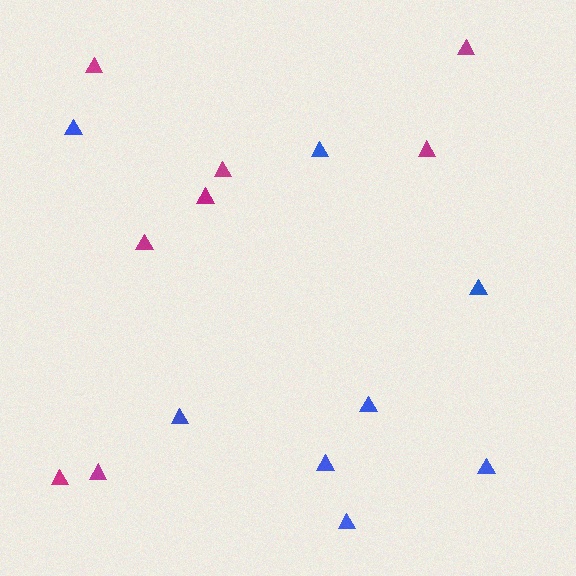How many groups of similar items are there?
There are 2 groups: one group of magenta triangles (8) and one group of blue triangles (8).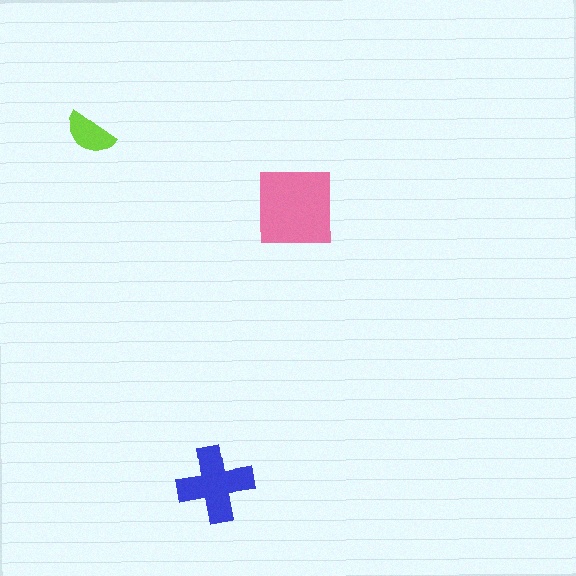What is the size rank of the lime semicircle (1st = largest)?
3rd.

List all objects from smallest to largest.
The lime semicircle, the blue cross, the pink square.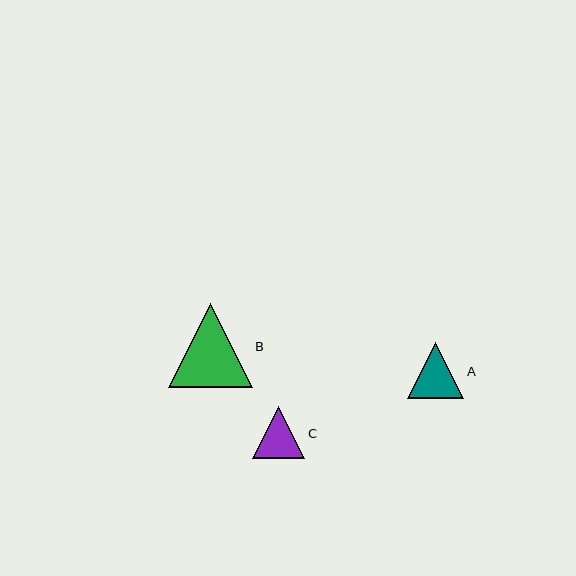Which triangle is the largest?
Triangle B is the largest with a size of approximately 84 pixels.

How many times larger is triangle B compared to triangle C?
Triangle B is approximately 1.6 times the size of triangle C.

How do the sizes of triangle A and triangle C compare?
Triangle A and triangle C are approximately the same size.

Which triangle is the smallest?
Triangle C is the smallest with a size of approximately 52 pixels.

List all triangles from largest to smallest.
From largest to smallest: B, A, C.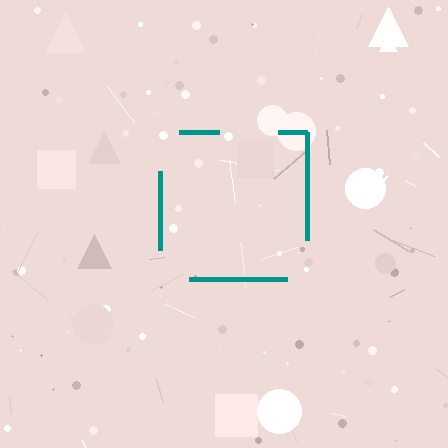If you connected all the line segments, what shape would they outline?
They would outline a square.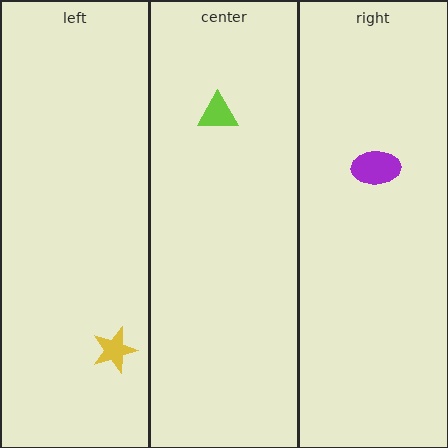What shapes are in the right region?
The purple ellipse.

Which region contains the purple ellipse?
The right region.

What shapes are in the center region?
The lime triangle.